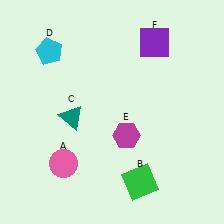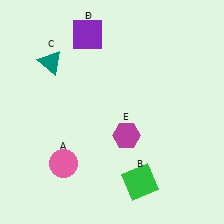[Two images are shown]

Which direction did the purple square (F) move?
The purple square (F) moved left.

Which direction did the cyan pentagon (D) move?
The cyan pentagon (D) moved right.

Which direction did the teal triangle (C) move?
The teal triangle (C) moved up.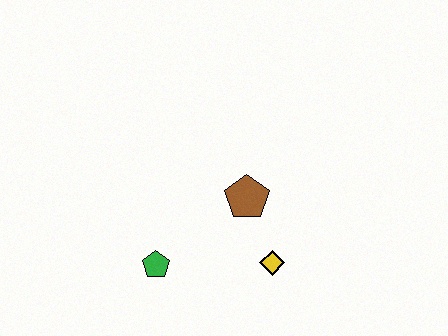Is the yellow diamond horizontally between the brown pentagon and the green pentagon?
No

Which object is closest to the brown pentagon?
The yellow diamond is closest to the brown pentagon.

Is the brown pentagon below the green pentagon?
No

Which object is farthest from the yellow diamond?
The green pentagon is farthest from the yellow diamond.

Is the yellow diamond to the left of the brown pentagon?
No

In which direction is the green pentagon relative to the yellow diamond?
The green pentagon is to the left of the yellow diamond.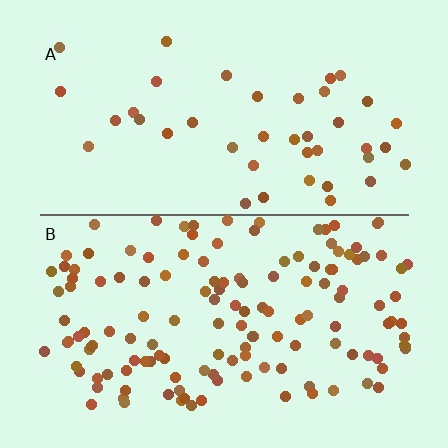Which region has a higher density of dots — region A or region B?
B (the bottom).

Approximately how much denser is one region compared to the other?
Approximately 3.4× — region B over region A.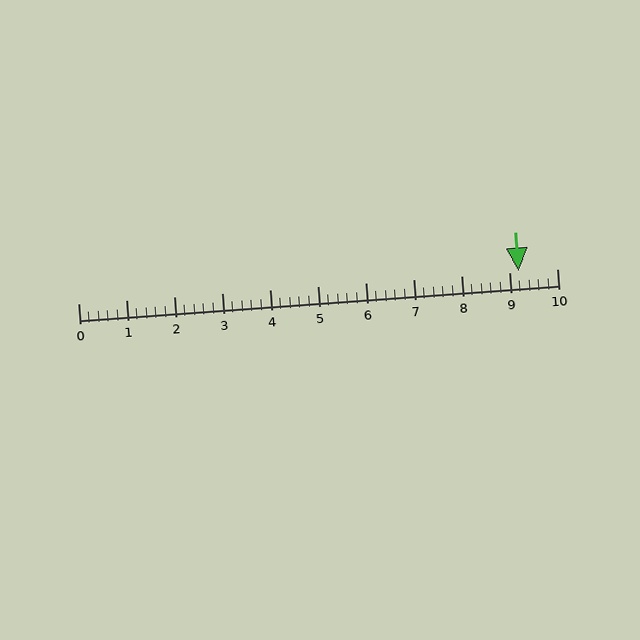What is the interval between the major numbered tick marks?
The major tick marks are spaced 1 units apart.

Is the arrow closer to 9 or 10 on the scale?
The arrow is closer to 9.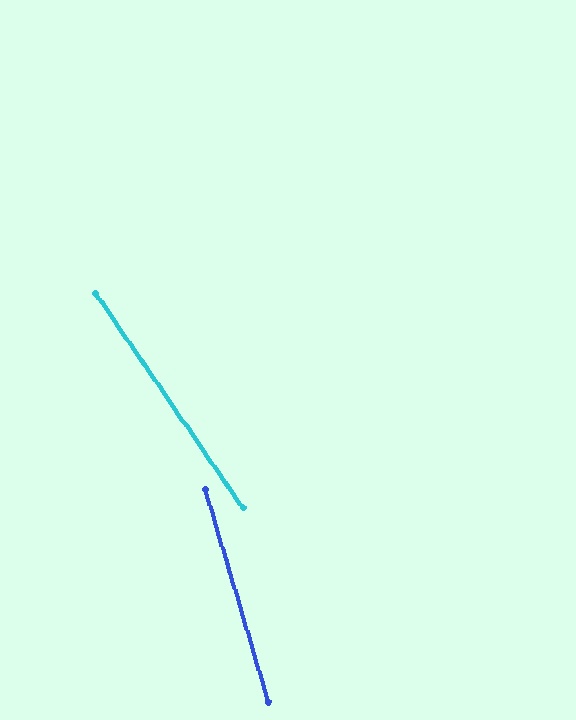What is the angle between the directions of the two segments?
Approximately 18 degrees.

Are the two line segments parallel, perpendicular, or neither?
Neither parallel nor perpendicular — they differ by about 18°.